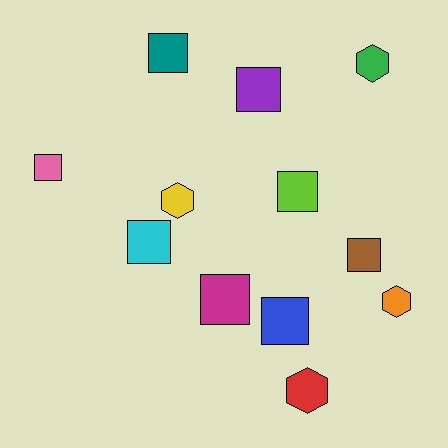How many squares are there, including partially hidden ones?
There are 8 squares.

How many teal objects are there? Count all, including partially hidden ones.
There is 1 teal object.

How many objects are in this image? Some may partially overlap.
There are 12 objects.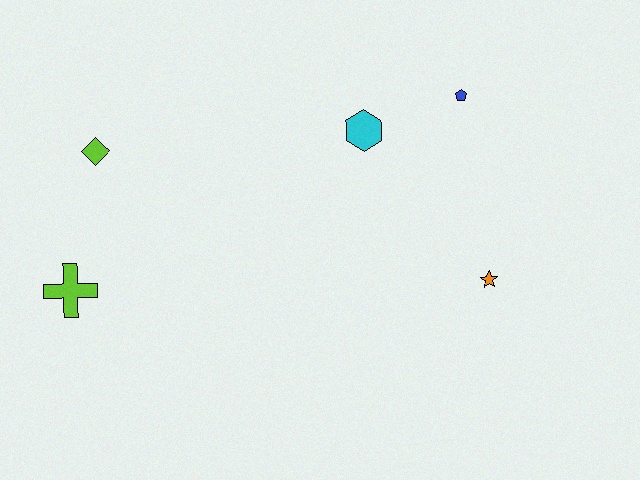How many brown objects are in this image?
There are no brown objects.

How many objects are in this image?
There are 5 objects.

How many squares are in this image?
There are no squares.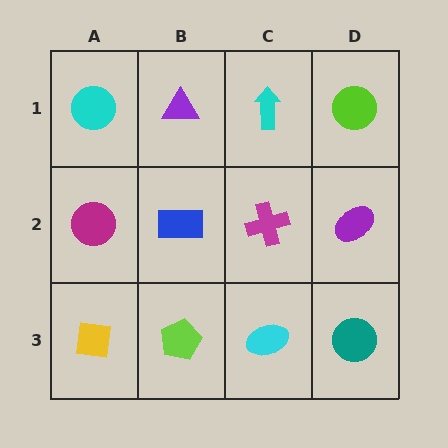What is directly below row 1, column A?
A magenta circle.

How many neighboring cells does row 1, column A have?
2.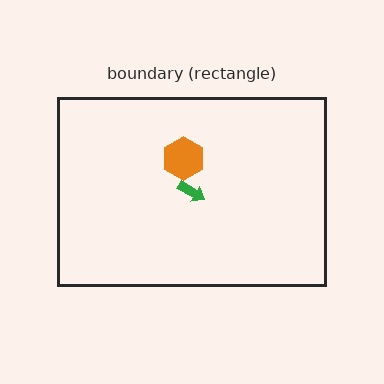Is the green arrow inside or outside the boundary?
Inside.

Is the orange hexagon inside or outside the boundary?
Inside.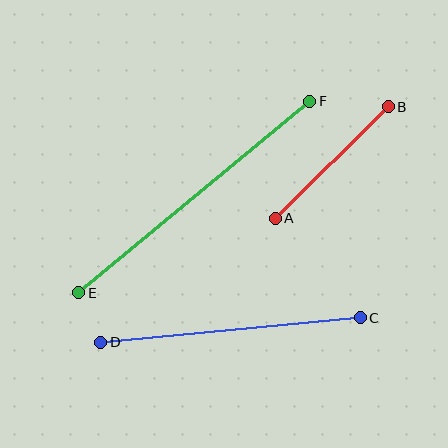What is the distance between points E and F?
The distance is approximately 300 pixels.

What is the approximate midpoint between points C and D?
The midpoint is at approximately (230, 330) pixels.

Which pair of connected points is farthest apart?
Points E and F are farthest apart.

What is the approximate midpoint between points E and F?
The midpoint is at approximately (194, 197) pixels.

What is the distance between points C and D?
The distance is approximately 260 pixels.